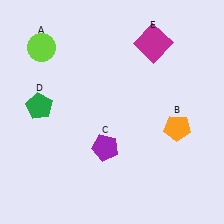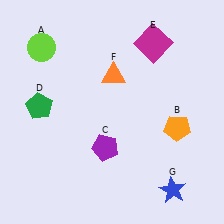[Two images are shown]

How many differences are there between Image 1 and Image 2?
There are 2 differences between the two images.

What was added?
An orange triangle (F), a blue star (G) were added in Image 2.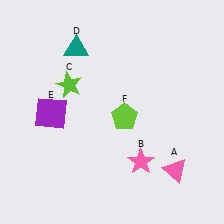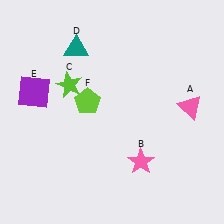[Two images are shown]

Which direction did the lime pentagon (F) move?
The lime pentagon (F) moved left.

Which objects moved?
The objects that moved are: the pink triangle (A), the purple square (E), the lime pentagon (F).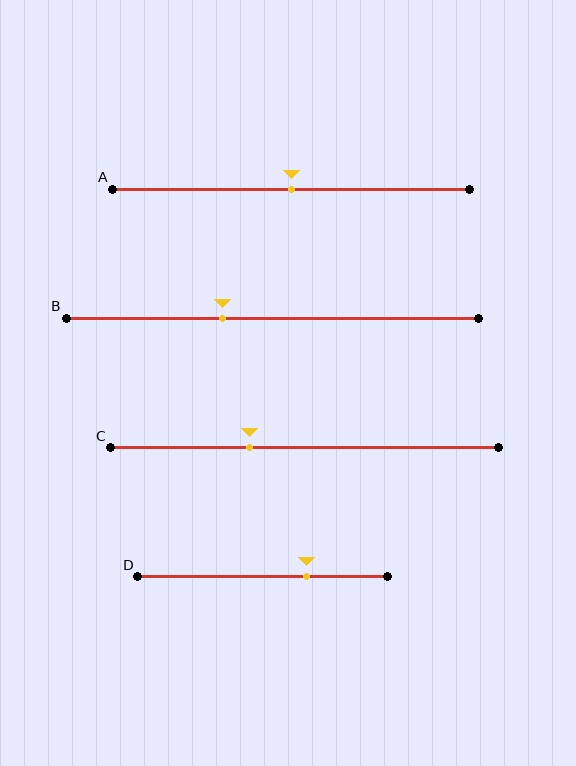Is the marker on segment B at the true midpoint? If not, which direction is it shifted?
No, the marker on segment B is shifted to the left by about 12% of the segment length.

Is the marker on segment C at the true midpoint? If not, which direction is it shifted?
No, the marker on segment C is shifted to the left by about 14% of the segment length.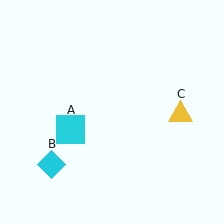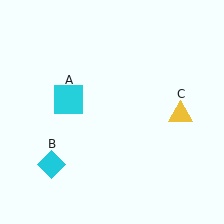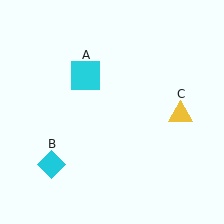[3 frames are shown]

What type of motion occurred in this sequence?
The cyan square (object A) rotated clockwise around the center of the scene.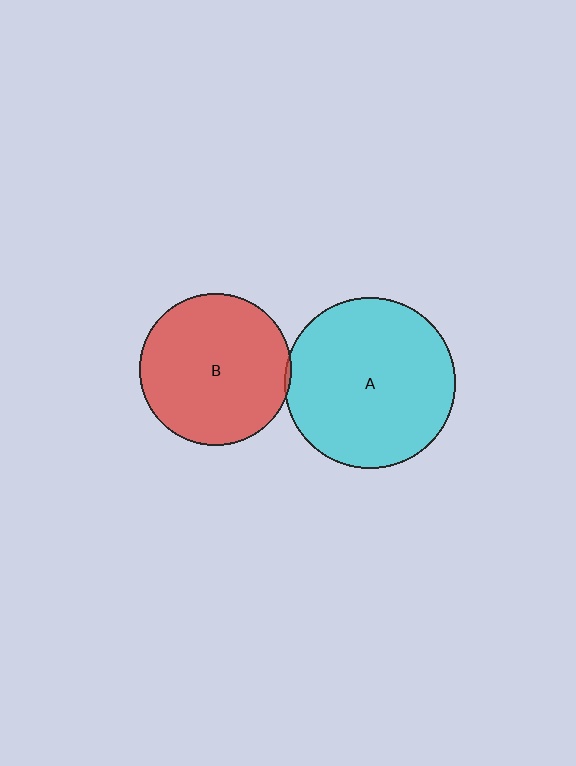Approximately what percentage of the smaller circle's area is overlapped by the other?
Approximately 5%.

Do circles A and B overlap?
Yes.